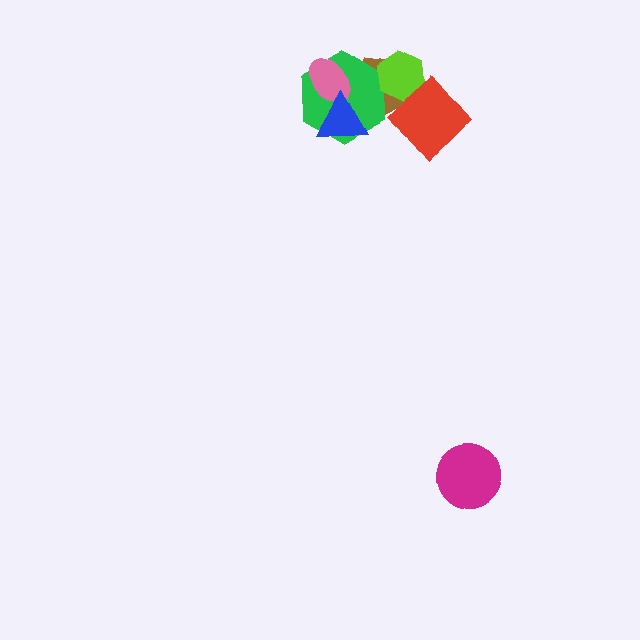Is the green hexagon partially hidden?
Yes, it is partially covered by another shape.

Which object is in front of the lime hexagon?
The red diamond is in front of the lime hexagon.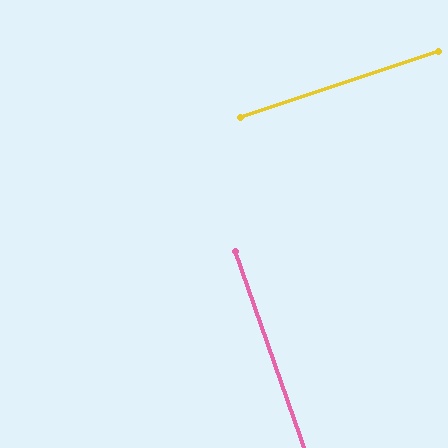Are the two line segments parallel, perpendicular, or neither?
Perpendicular — they meet at approximately 89°.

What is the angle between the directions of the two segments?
Approximately 89 degrees.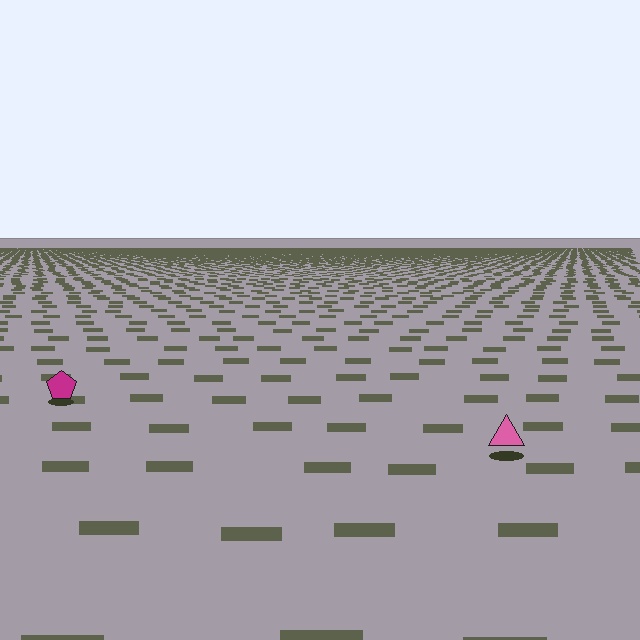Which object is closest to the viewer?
The pink triangle is closest. The texture marks near it are larger and more spread out.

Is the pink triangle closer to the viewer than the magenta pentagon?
Yes. The pink triangle is closer — you can tell from the texture gradient: the ground texture is coarser near it.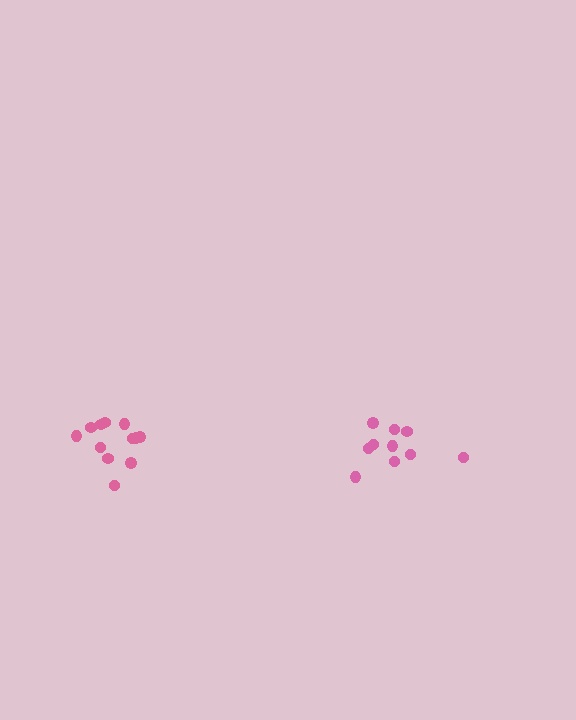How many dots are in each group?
Group 1: 12 dots, Group 2: 10 dots (22 total).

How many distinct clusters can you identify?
There are 2 distinct clusters.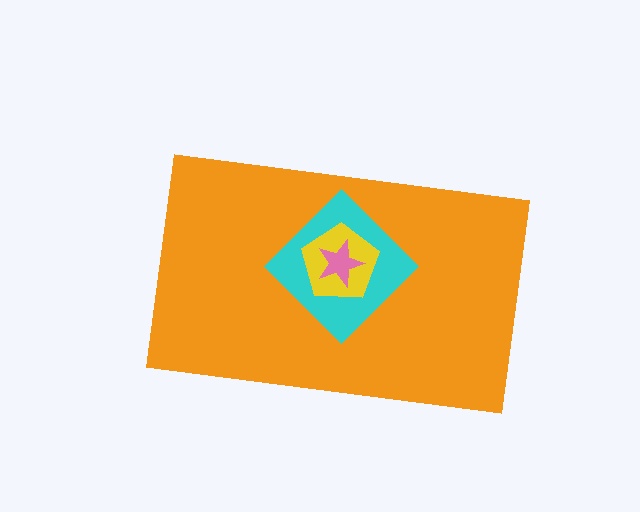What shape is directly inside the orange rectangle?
The cyan diamond.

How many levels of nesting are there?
4.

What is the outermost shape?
The orange rectangle.